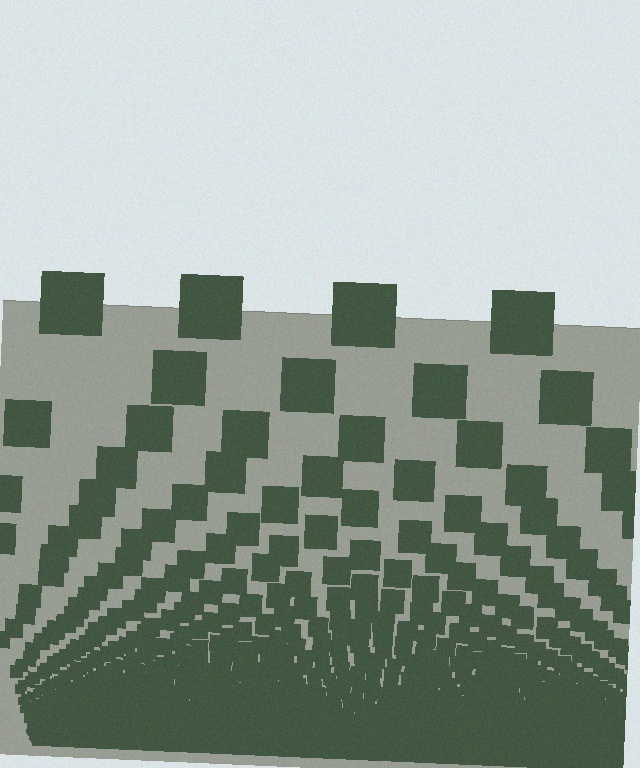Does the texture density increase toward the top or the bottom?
Density increases toward the bottom.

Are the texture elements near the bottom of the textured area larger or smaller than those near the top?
Smaller. The gradient is inverted — elements near the bottom are smaller and denser.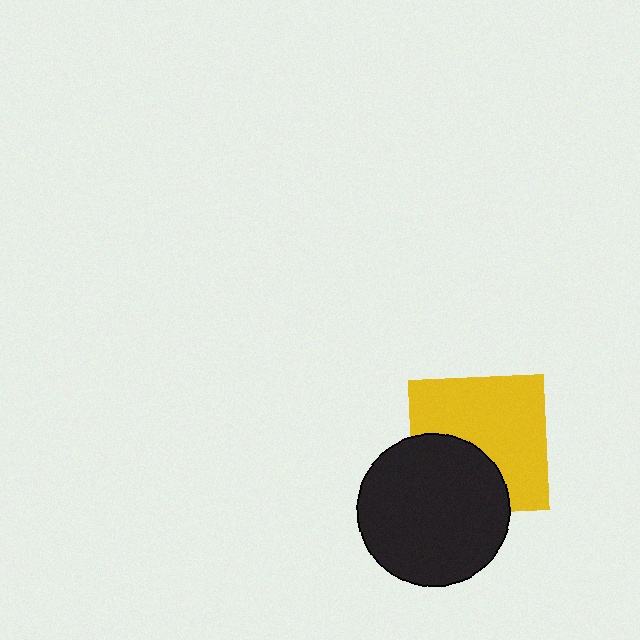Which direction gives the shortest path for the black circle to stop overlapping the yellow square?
Moving toward the lower-left gives the shortest separation.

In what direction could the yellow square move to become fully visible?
The yellow square could move toward the upper-right. That would shift it out from behind the black circle entirely.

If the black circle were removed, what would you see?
You would see the complete yellow square.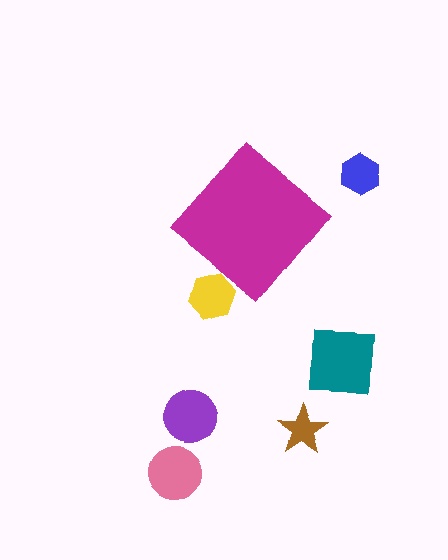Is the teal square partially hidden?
No, the teal square is fully visible.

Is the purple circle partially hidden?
No, the purple circle is fully visible.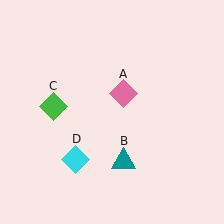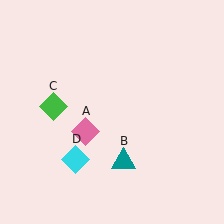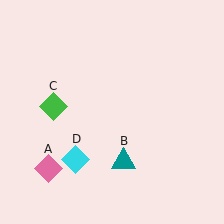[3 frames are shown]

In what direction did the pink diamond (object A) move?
The pink diamond (object A) moved down and to the left.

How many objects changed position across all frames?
1 object changed position: pink diamond (object A).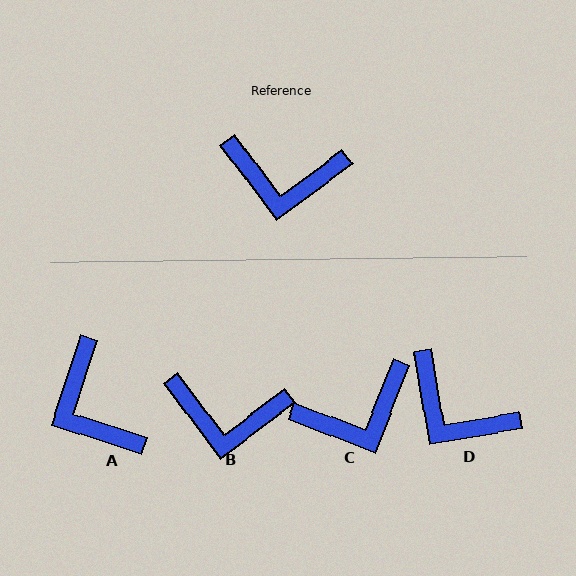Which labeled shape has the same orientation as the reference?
B.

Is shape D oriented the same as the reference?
No, it is off by about 27 degrees.